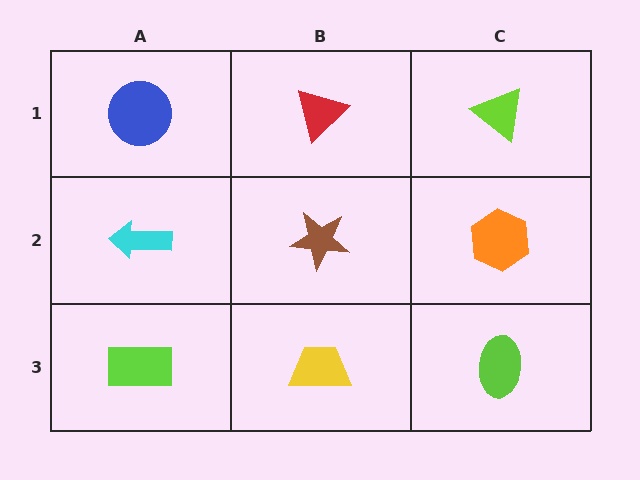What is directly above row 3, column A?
A cyan arrow.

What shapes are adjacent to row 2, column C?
A lime triangle (row 1, column C), a lime ellipse (row 3, column C), a brown star (row 2, column B).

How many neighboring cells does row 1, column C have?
2.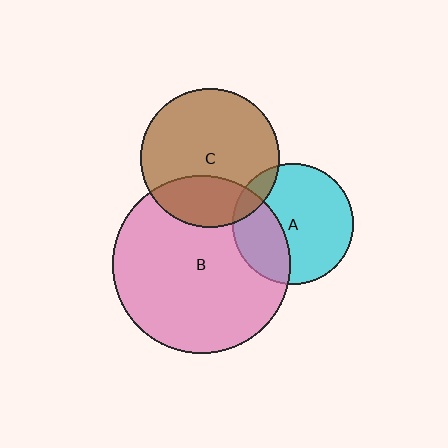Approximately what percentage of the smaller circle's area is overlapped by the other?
Approximately 25%.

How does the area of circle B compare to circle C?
Approximately 1.6 times.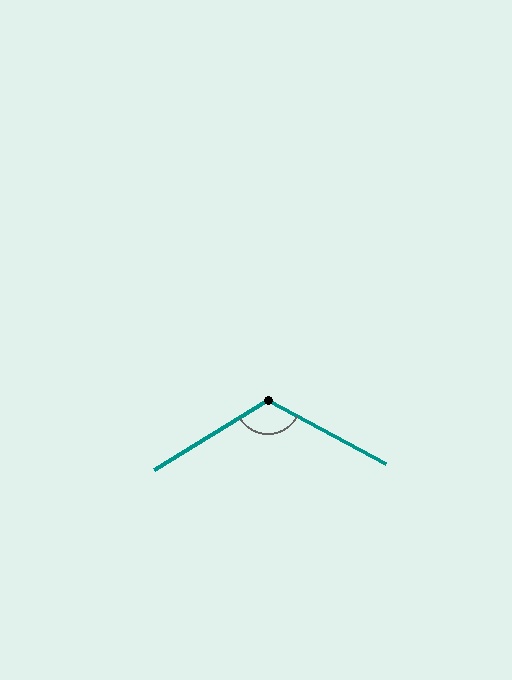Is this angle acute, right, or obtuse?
It is obtuse.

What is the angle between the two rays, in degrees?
Approximately 120 degrees.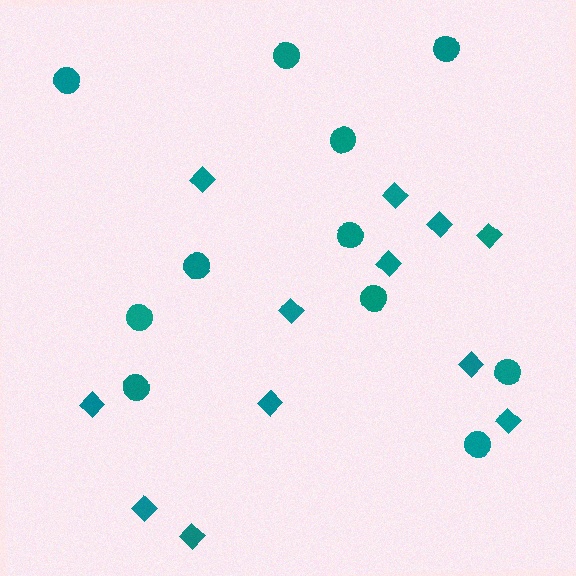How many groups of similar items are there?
There are 2 groups: one group of circles (11) and one group of diamonds (12).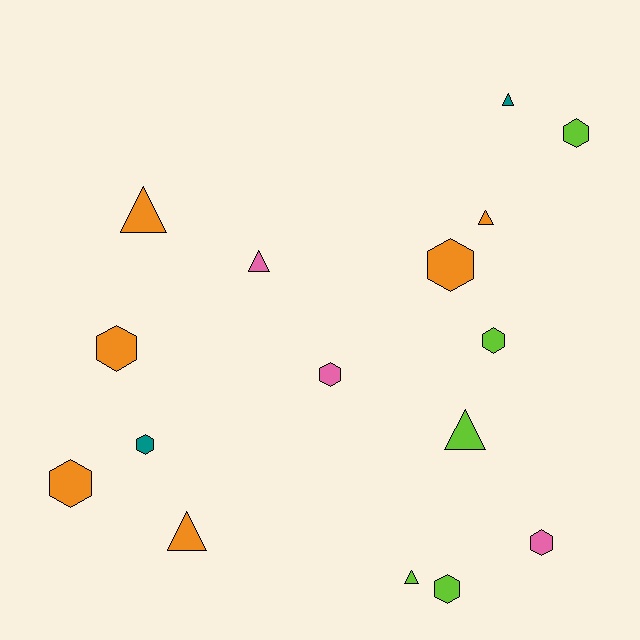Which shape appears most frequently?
Hexagon, with 9 objects.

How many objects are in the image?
There are 16 objects.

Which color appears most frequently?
Orange, with 6 objects.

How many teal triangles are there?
There is 1 teal triangle.